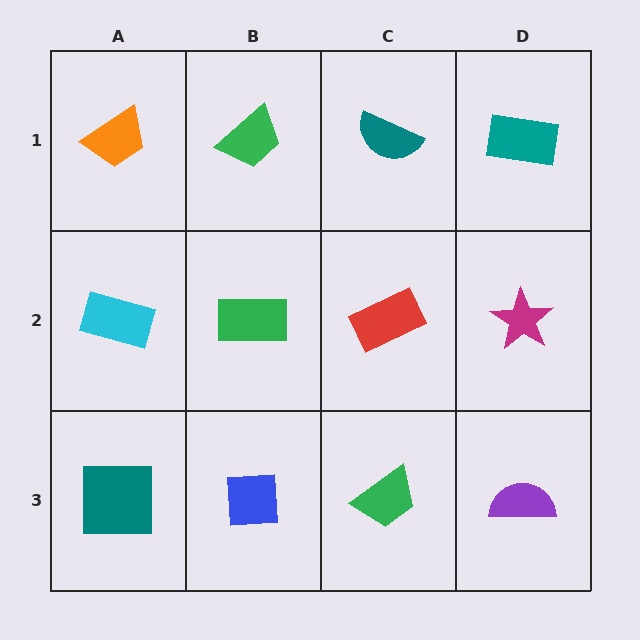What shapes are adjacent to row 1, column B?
A green rectangle (row 2, column B), an orange trapezoid (row 1, column A), a teal semicircle (row 1, column C).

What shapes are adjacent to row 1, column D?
A magenta star (row 2, column D), a teal semicircle (row 1, column C).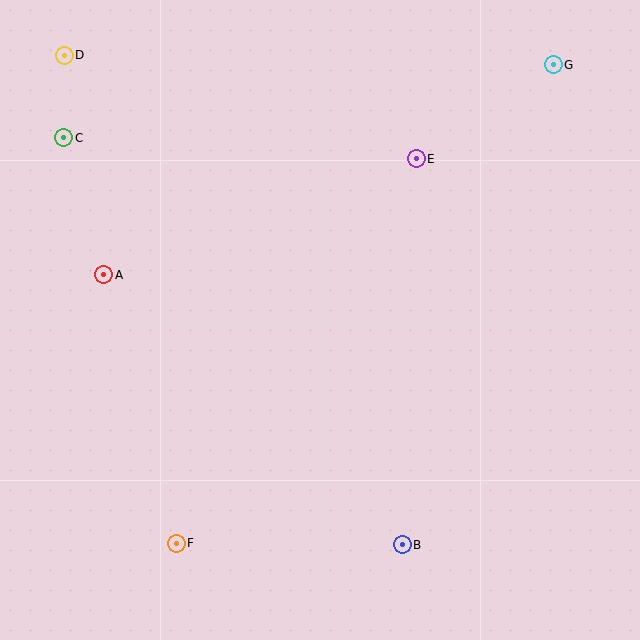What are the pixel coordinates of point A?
Point A is at (104, 275).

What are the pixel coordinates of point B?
Point B is at (402, 545).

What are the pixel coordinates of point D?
Point D is at (64, 55).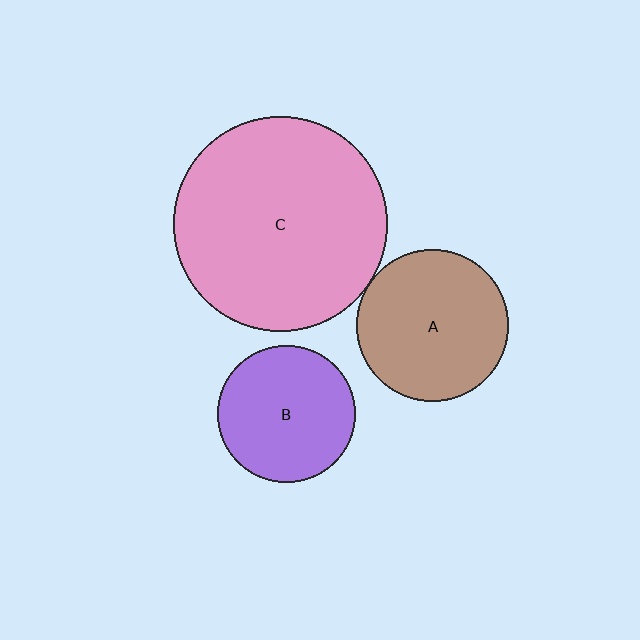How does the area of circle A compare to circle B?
Approximately 1.2 times.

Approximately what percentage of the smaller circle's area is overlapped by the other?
Approximately 5%.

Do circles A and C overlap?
Yes.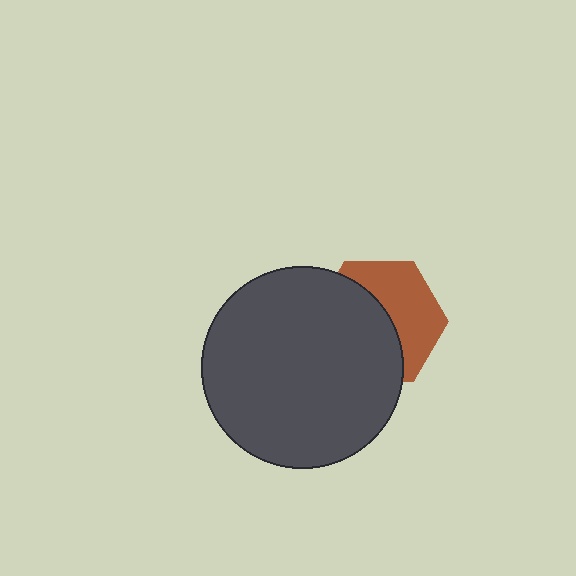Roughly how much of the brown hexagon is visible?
About half of it is visible (roughly 45%).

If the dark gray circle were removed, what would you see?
You would see the complete brown hexagon.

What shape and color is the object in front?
The object in front is a dark gray circle.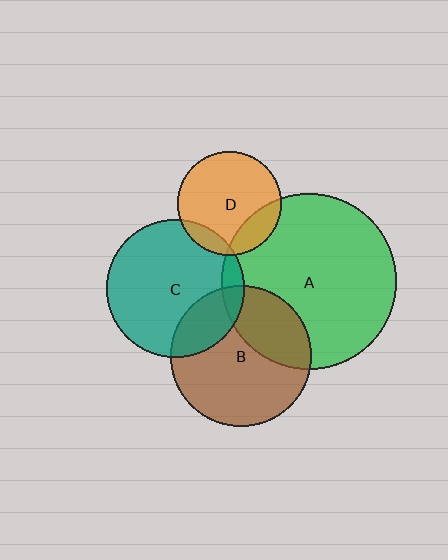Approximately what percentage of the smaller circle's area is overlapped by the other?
Approximately 10%.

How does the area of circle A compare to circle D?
Approximately 2.8 times.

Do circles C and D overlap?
Yes.